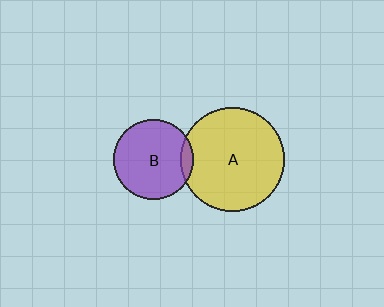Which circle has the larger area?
Circle A (yellow).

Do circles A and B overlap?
Yes.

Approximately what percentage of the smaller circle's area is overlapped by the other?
Approximately 10%.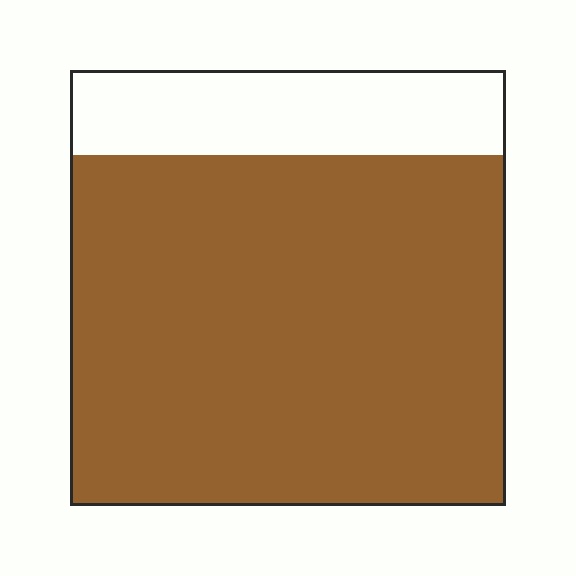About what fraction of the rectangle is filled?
About four fifths (4/5).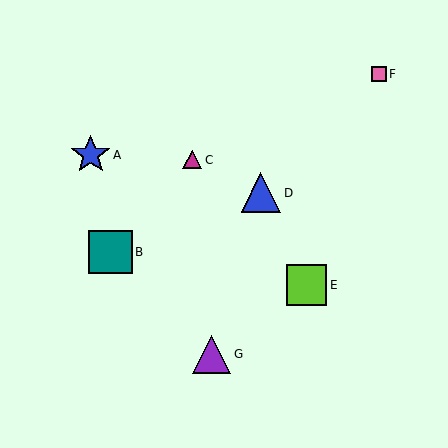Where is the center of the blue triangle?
The center of the blue triangle is at (261, 193).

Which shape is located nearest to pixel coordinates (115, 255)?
The teal square (labeled B) at (110, 252) is nearest to that location.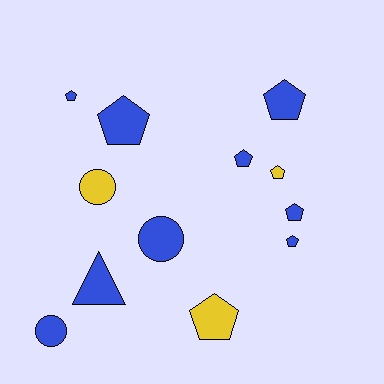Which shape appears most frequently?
Pentagon, with 8 objects.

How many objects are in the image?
There are 12 objects.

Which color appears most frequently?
Blue, with 9 objects.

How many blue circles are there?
There are 2 blue circles.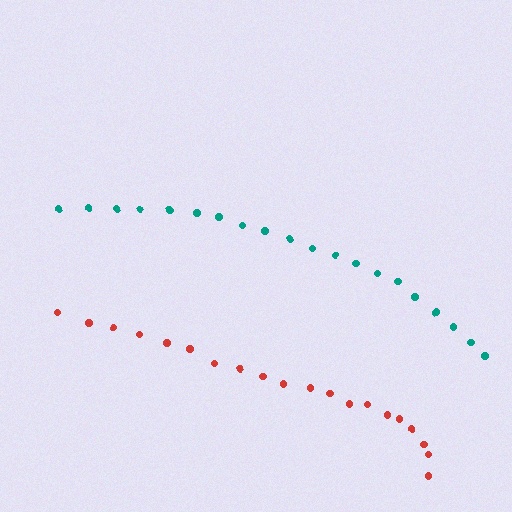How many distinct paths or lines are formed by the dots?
There are 2 distinct paths.